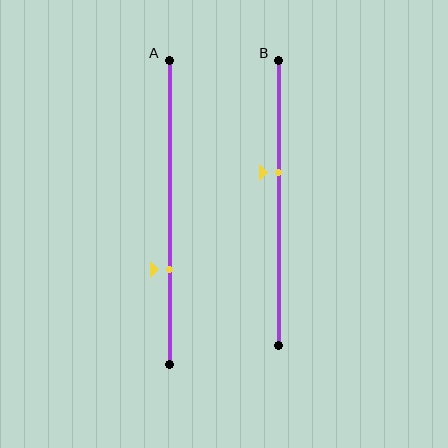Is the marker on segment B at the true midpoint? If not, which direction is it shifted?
No, the marker on segment B is shifted upward by about 11% of the segment length.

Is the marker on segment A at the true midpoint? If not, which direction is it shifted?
No, the marker on segment A is shifted downward by about 19% of the segment length.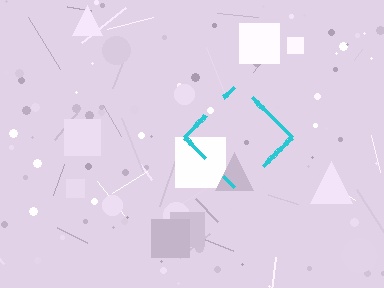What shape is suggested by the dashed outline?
The dashed outline suggests a diamond.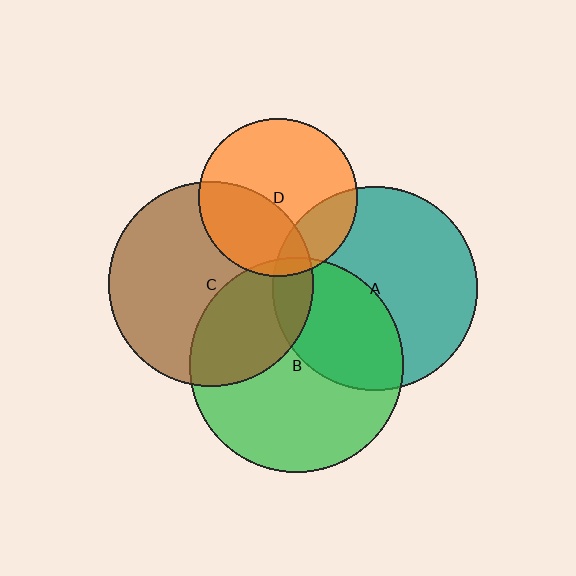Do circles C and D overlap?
Yes.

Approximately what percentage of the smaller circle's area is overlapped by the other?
Approximately 35%.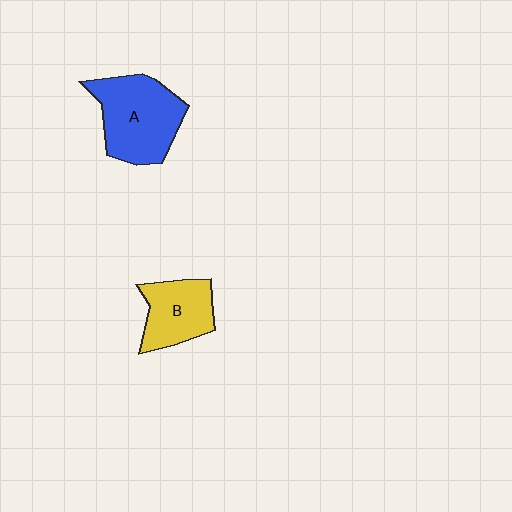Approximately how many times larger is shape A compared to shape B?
Approximately 1.5 times.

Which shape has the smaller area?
Shape B (yellow).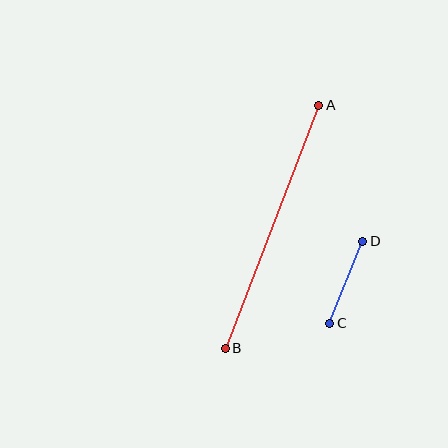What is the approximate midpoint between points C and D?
The midpoint is at approximately (346, 282) pixels.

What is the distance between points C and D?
The distance is approximately 89 pixels.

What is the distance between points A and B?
The distance is approximately 260 pixels.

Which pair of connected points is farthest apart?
Points A and B are farthest apart.